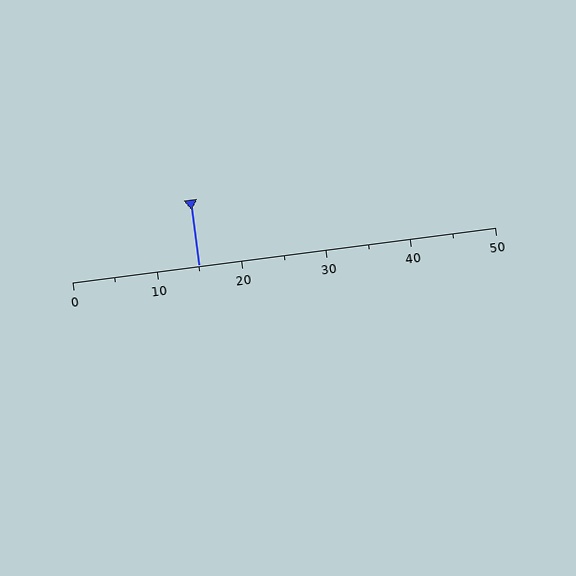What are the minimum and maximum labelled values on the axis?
The axis runs from 0 to 50.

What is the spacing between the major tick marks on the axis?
The major ticks are spaced 10 apart.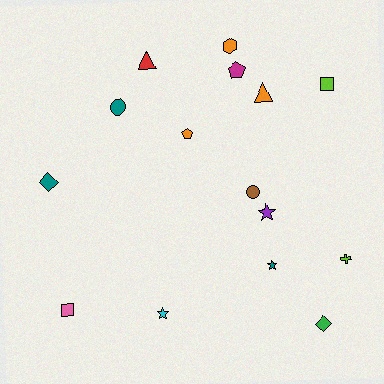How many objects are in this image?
There are 15 objects.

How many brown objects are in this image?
There is 1 brown object.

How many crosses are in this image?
There is 1 cross.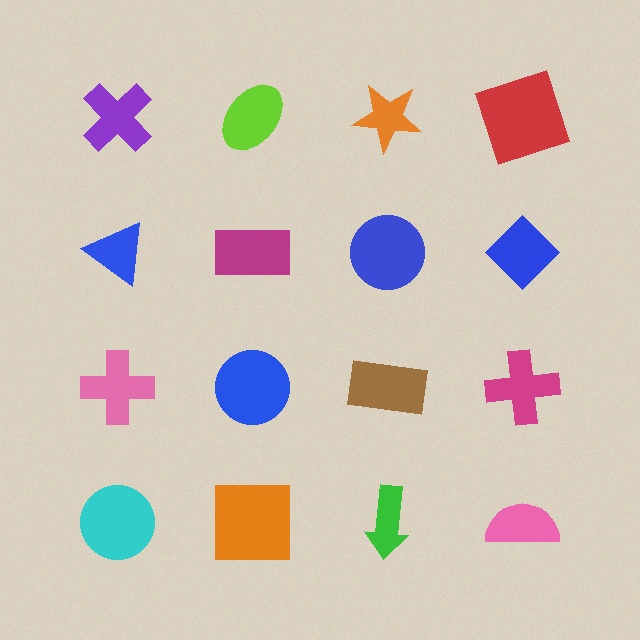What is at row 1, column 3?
An orange star.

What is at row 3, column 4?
A magenta cross.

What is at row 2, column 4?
A blue diamond.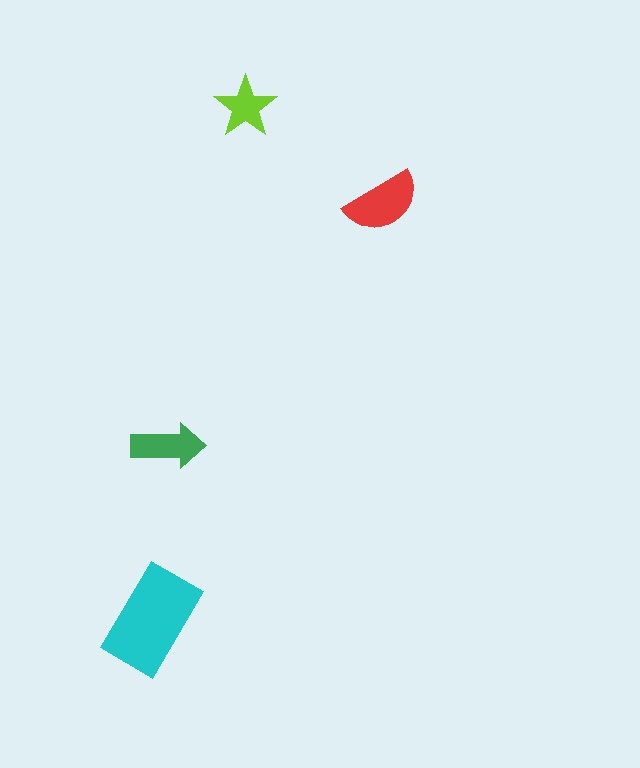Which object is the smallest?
The lime star.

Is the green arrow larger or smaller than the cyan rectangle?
Smaller.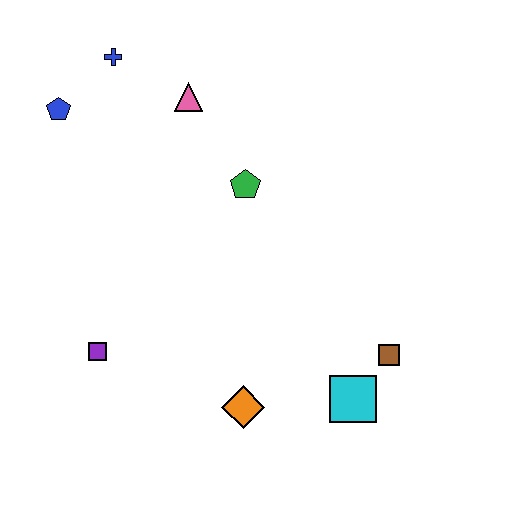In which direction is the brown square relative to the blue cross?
The brown square is below the blue cross.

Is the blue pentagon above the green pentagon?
Yes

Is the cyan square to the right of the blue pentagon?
Yes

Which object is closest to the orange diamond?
The cyan square is closest to the orange diamond.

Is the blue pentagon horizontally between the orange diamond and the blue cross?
No